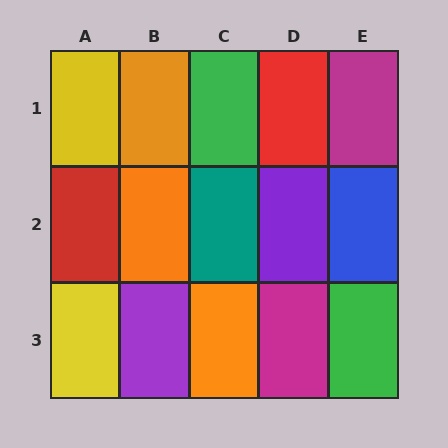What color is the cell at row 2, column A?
Red.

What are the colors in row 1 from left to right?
Yellow, orange, green, red, magenta.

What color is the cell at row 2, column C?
Teal.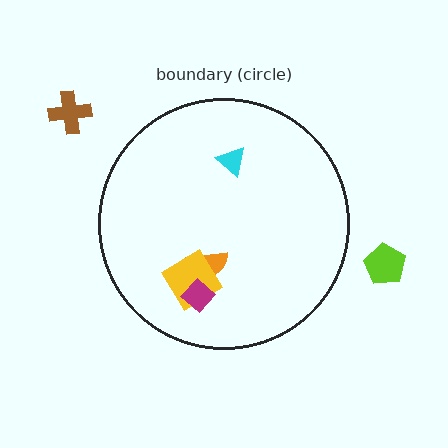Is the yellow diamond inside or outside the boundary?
Inside.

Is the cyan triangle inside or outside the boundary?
Inside.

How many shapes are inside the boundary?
4 inside, 2 outside.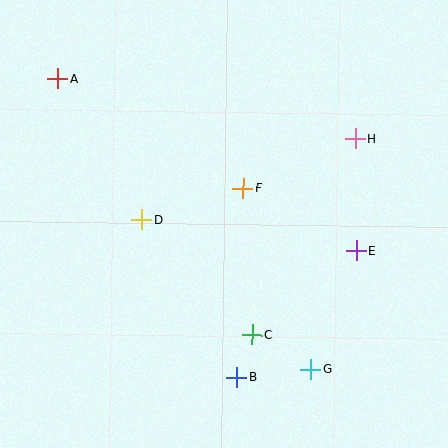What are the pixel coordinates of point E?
Point E is at (356, 251).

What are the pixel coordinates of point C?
Point C is at (252, 335).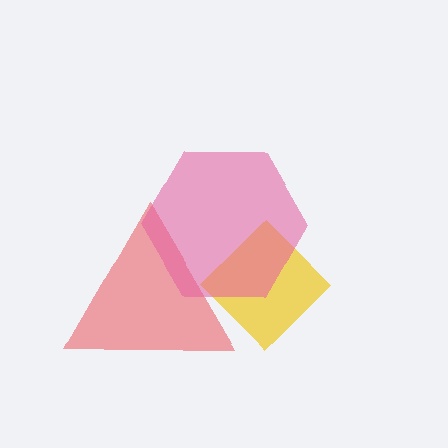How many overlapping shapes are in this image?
There are 3 overlapping shapes in the image.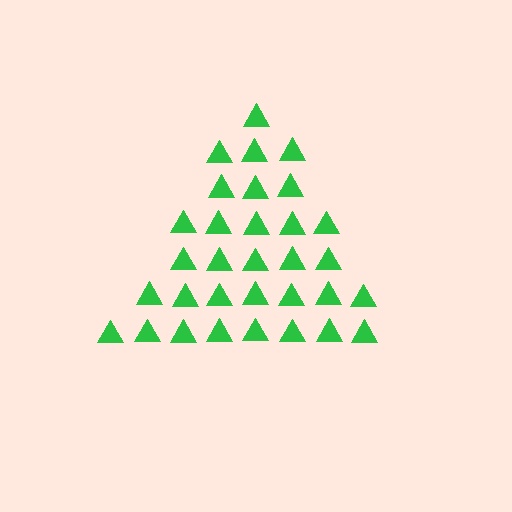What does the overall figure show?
The overall figure shows a triangle.